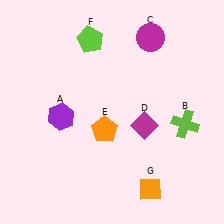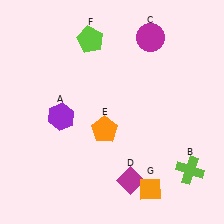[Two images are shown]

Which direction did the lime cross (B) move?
The lime cross (B) moved down.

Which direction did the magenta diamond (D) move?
The magenta diamond (D) moved down.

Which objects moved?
The objects that moved are: the lime cross (B), the magenta diamond (D).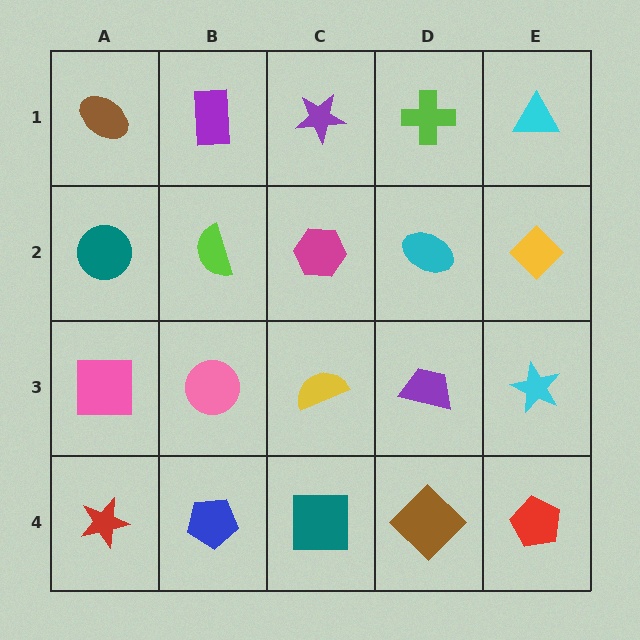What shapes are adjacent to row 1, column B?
A lime semicircle (row 2, column B), a brown ellipse (row 1, column A), a purple star (row 1, column C).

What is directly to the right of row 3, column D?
A cyan star.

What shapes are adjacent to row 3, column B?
A lime semicircle (row 2, column B), a blue pentagon (row 4, column B), a pink square (row 3, column A), a yellow semicircle (row 3, column C).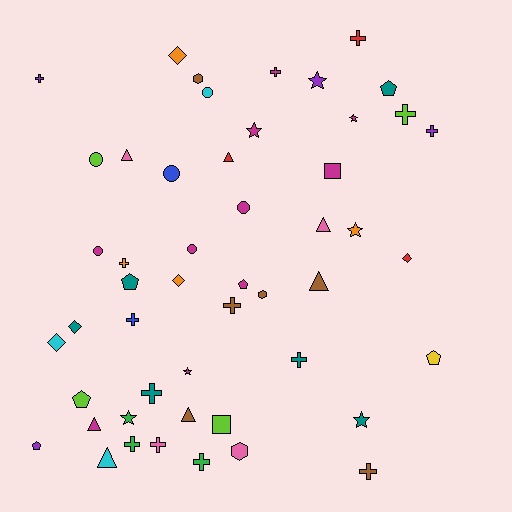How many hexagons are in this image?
There are 3 hexagons.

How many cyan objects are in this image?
There are 3 cyan objects.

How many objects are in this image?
There are 50 objects.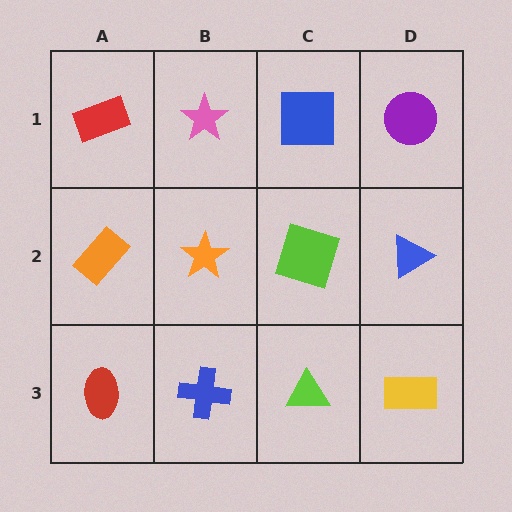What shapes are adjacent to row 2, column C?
A blue square (row 1, column C), a lime triangle (row 3, column C), an orange star (row 2, column B), a blue triangle (row 2, column D).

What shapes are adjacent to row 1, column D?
A blue triangle (row 2, column D), a blue square (row 1, column C).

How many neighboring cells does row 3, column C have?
3.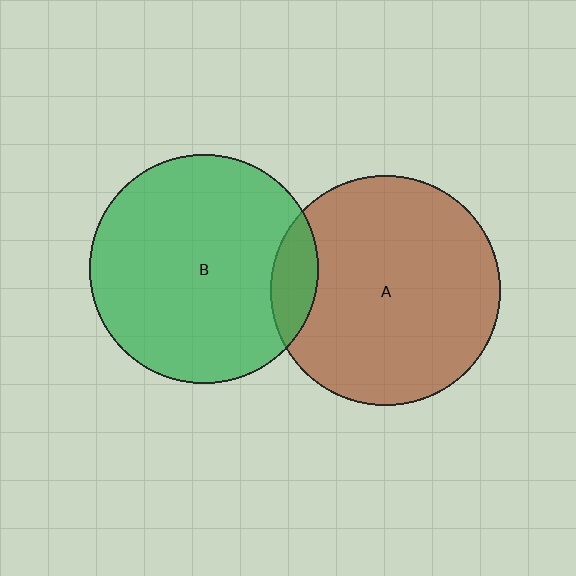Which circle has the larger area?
Circle A (brown).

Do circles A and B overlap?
Yes.